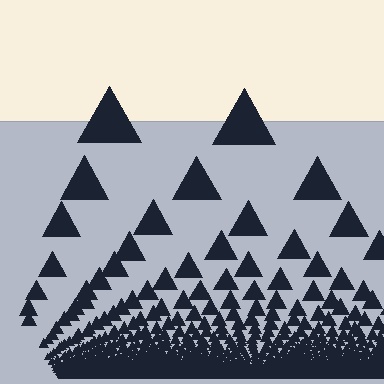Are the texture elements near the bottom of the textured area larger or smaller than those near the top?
Smaller. The gradient is inverted — elements near the bottom are smaller and denser.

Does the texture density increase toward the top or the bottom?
Density increases toward the bottom.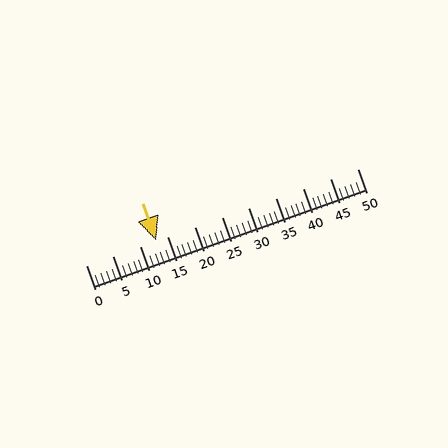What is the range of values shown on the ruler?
The ruler shows values from 0 to 50.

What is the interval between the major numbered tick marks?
The major tick marks are spaced 5 units apart.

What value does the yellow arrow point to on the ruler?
The yellow arrow points to approximately 13.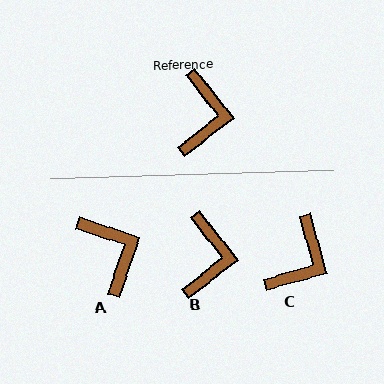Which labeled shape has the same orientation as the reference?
B.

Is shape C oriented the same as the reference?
No, it is off by about 23 degrees.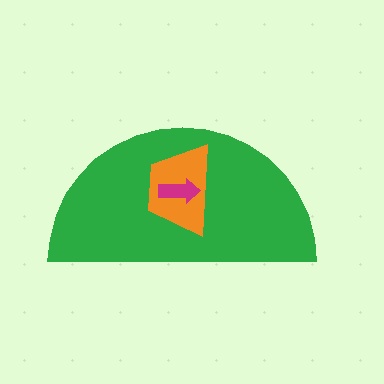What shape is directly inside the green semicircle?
The orange trapezoid.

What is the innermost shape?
The magenta arrow.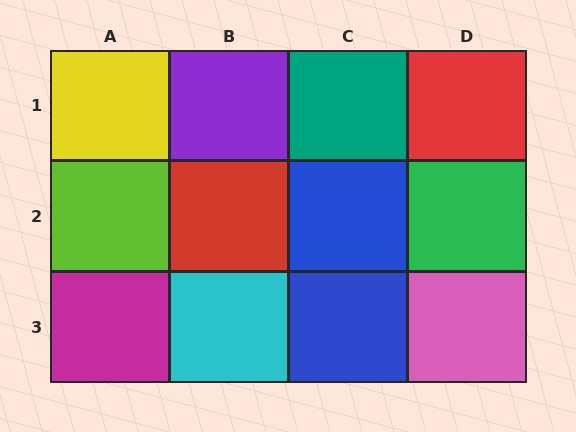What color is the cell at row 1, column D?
Red.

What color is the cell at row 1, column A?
Yellow.